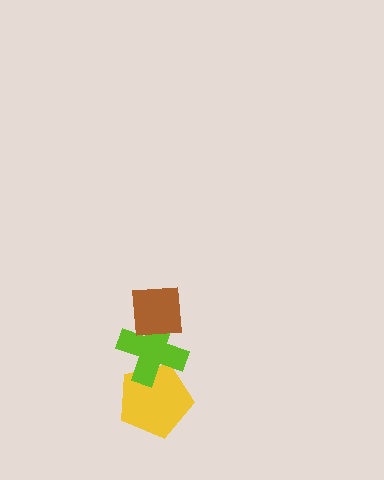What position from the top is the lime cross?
The lime cross is 2nd from the top.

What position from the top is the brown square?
The brown square is 1st from the top.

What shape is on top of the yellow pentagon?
The lime cross is on top of the yellow pentagon.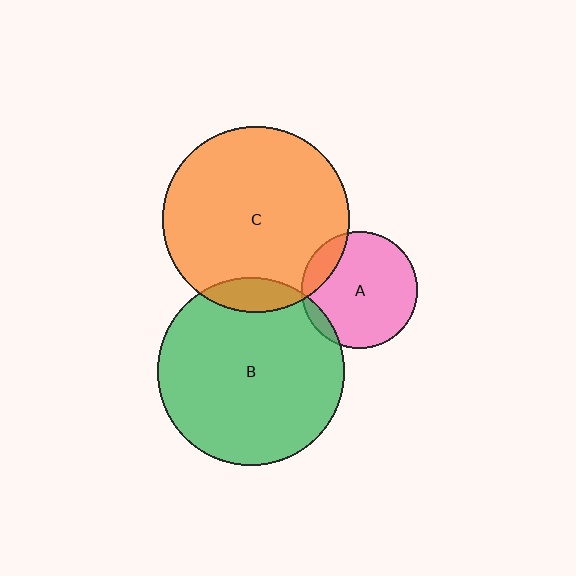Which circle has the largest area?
Circle B (green).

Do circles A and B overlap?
Yes.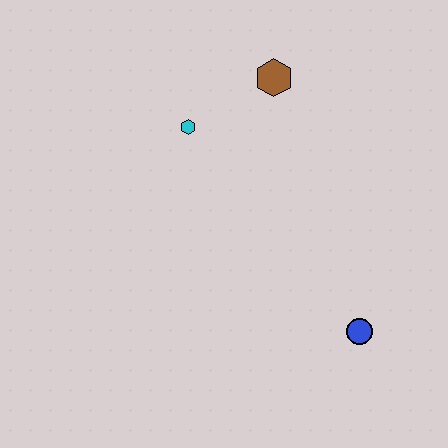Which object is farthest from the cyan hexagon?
The blue circle is farthest from the cyan hexagon.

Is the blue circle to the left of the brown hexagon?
No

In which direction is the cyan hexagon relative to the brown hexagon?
The cyan hexagon is to the left of the brown hexagon.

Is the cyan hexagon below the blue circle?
No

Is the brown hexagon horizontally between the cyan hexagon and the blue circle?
Yes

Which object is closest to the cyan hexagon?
The brown hexagon is closest to the cyan hexagon.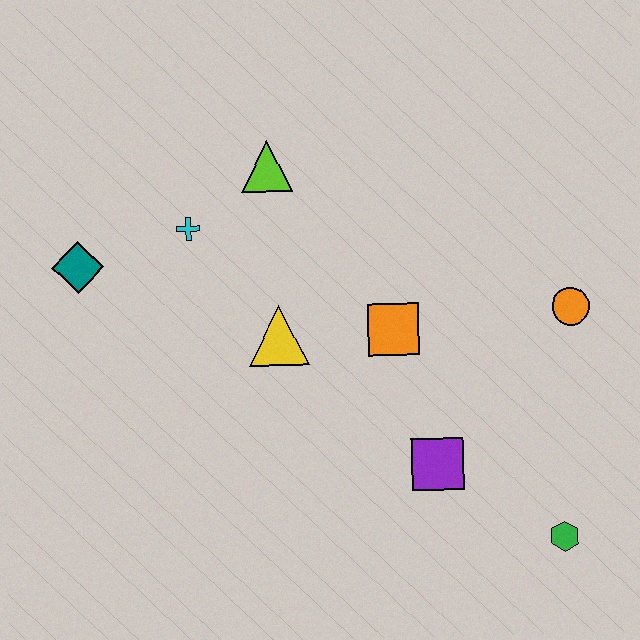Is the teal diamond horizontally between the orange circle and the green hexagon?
No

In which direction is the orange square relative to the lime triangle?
The orange square is below the lime triangle.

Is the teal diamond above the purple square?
Yes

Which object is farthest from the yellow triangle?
The green hexagon is farthest from the yellow triangle.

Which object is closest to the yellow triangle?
The orange square is closest to the yellow triangle.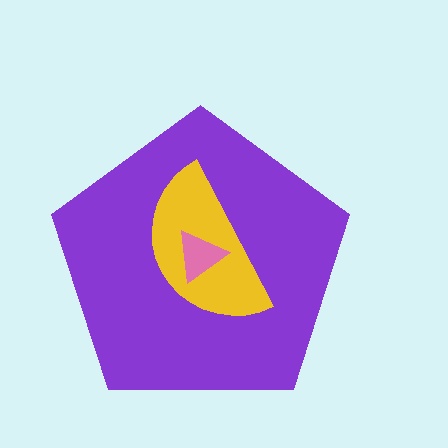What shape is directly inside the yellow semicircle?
The pink triangle.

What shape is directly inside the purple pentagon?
The yellow semicircle.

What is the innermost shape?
The pink triangle.